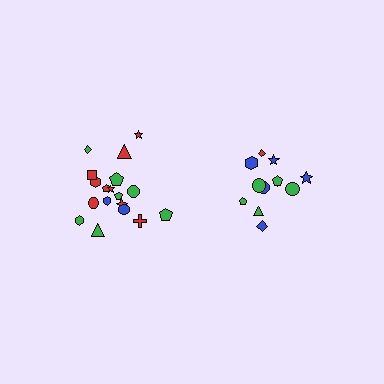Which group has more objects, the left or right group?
The left group.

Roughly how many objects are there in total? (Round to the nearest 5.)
Roughly 30 objects in total.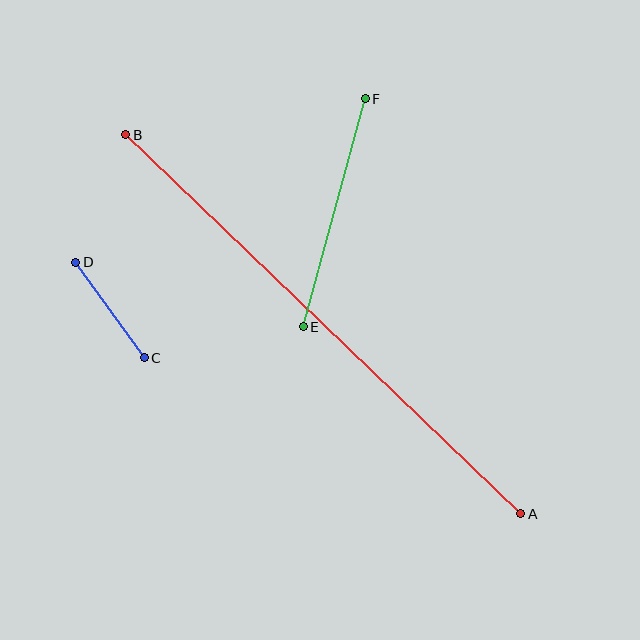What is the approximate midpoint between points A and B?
The midpoint is at approximately (323, 324) pixels.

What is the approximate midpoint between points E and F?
The midpoint is at approximately (334, 213) pixels.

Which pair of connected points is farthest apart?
Points A and B are farthest apart.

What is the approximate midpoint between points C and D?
The midpoint is at approximately (110, 310) pixels.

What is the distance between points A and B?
The distance is approximately 547 pixels.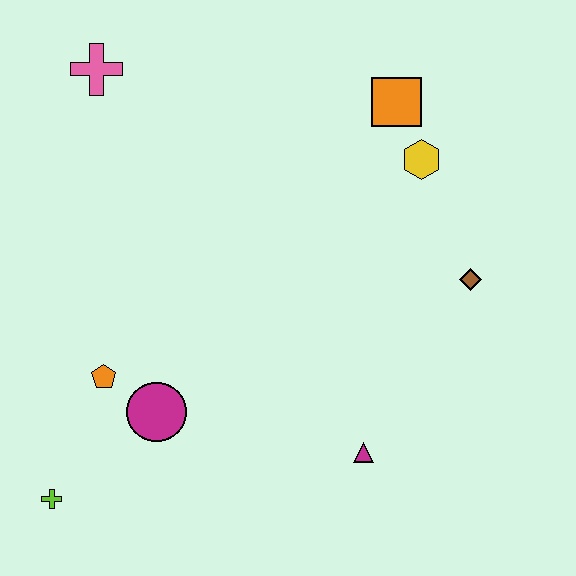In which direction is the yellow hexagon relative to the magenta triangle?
The yellow hexagon is above the magenta triangle.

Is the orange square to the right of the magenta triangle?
Yes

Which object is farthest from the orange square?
The lime cross is farthest from the orange square.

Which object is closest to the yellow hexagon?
The orange square is closest to the yellow hexagon.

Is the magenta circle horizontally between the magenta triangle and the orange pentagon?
Yes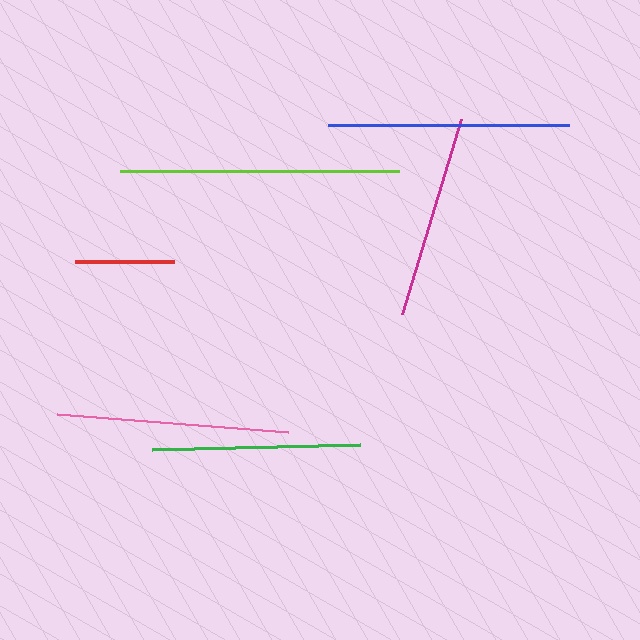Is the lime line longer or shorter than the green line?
The lime line is longer than the green line.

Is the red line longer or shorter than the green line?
The green line is longer than the red line.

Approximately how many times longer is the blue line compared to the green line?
The blue line is approximately 1.2 times the length of the green line.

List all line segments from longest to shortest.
From longest to shortest: lime, blue, pink, green, magenta, red.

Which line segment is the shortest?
The red line is the shortest at approximately 99 pixels.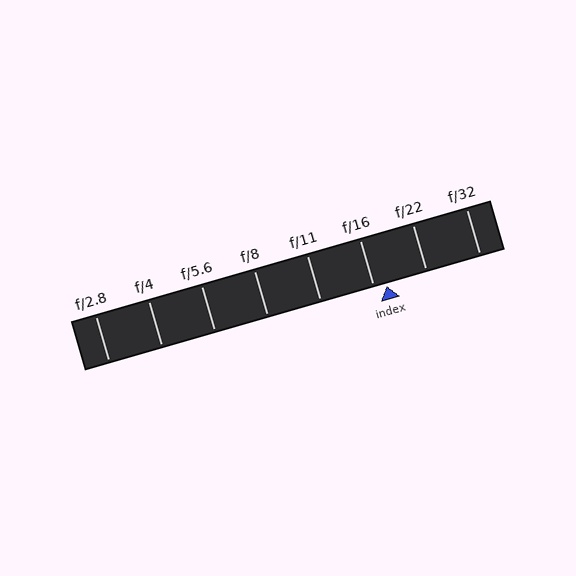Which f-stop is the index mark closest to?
The index mark is closest to f/16.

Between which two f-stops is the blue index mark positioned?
The index mark is between f/16 and f/22.